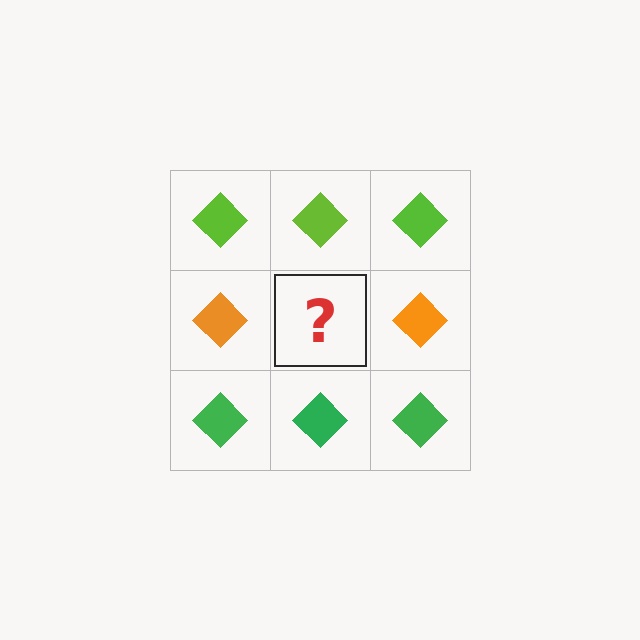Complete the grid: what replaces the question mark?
The question mark should be replaced with an orange diamond.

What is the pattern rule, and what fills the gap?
The rule is that each row has a consistent color. The gap should be filled with an orange diamond.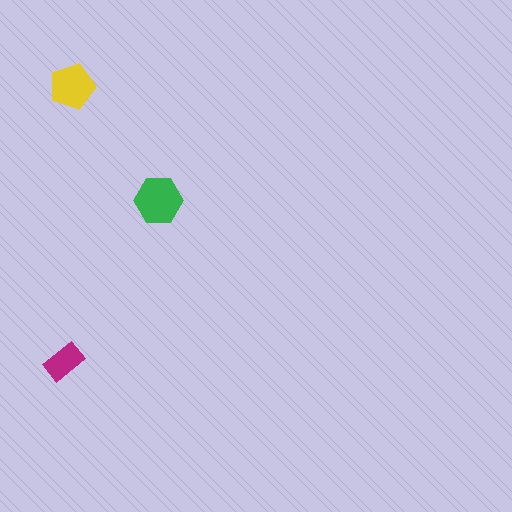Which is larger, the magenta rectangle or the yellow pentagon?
The yellow pentagon.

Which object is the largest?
The green hexagon.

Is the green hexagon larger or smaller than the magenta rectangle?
Larger.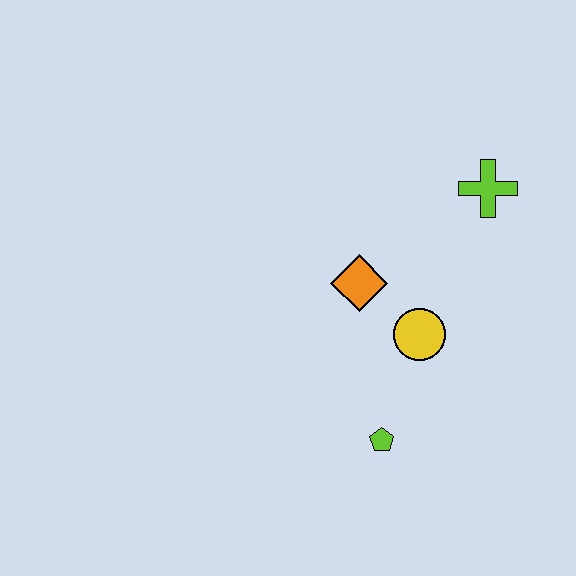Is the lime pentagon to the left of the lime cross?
Yes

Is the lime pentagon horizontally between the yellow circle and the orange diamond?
Yes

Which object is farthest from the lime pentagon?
The lime cross is farthest from the lime pentagon.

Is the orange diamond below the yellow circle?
No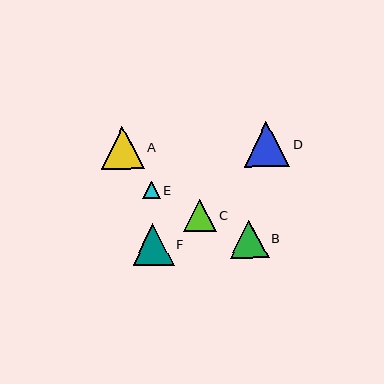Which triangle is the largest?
Triangle D is the largest with a size of approximately 45 pixels.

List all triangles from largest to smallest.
From largest to smallest: D, A, F, B, C, E.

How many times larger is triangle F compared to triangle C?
Triangle F is approximately 1.3 times the size of triangle C.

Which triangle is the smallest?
Triangle E is the smallest with a size of approximately 18 pixels.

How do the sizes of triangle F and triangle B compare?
Triangle F and triangle B are approximately the same size.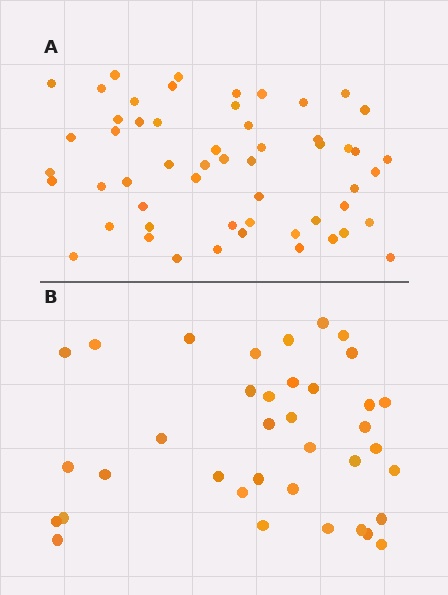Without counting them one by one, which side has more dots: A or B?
Region A (the top region) has more dots.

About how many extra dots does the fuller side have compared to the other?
Region A has approximately 20 more dots than region B.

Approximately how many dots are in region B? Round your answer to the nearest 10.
About 40 dots. (The exact count is 37, which rounds to 40.)